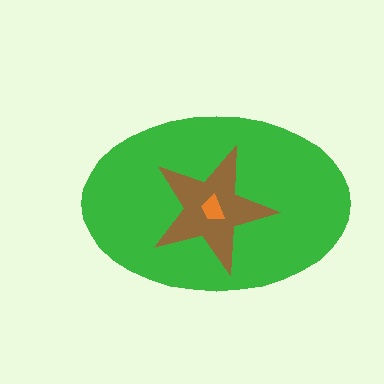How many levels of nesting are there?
3.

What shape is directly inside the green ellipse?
The brown star.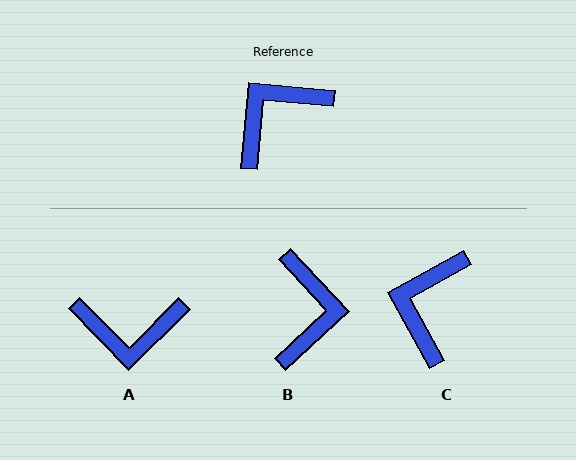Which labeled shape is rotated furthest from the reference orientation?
A, about 140 degrees away.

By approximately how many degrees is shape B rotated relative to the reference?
Approximately 132 degrees clockwise.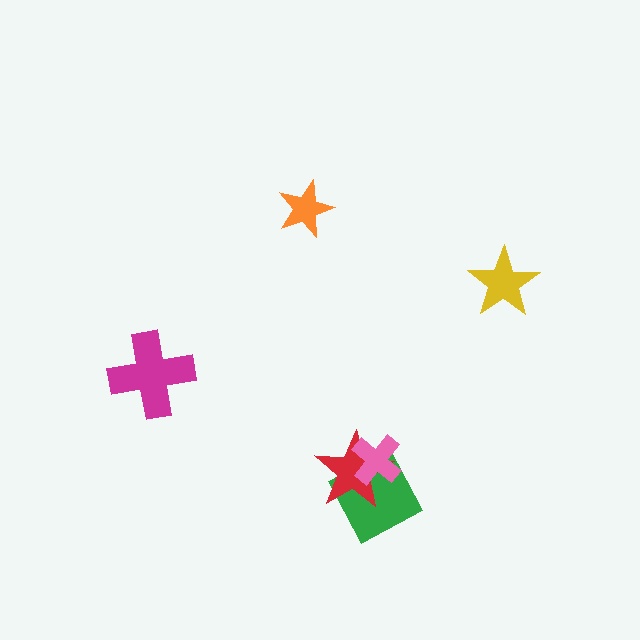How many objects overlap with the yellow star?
0 objects overlap with the yellow star.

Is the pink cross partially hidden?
No, no other shape covers it.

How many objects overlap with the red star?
2 objects overlap with the red star.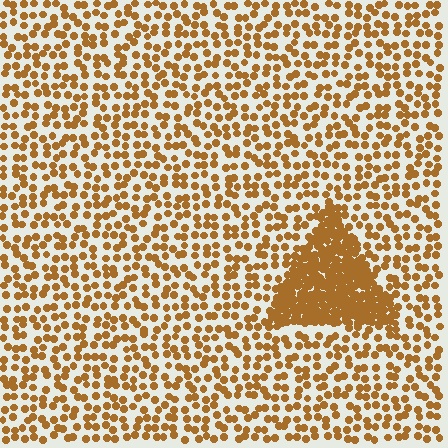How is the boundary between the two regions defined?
The boundary is defined by a change in element density (approximately 3.1x ratio). All elements are the same color, size, and shape.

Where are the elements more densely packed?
The elements are more densely packed inside the triangle boundary.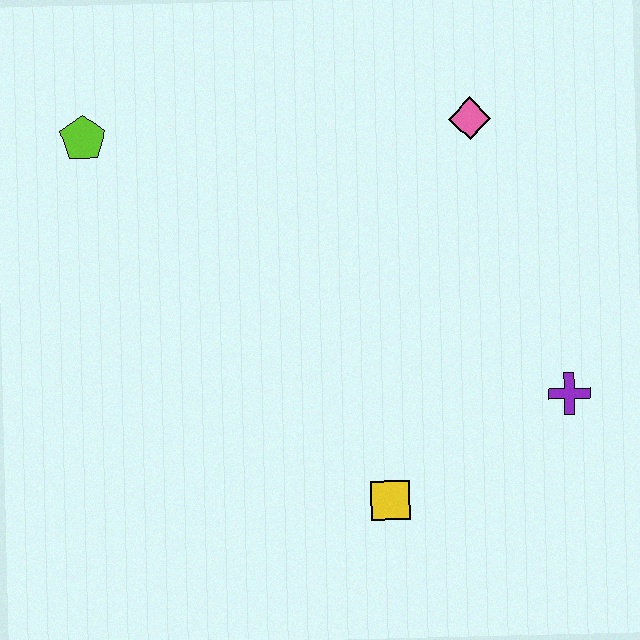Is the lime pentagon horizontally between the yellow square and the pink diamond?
No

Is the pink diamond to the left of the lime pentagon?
No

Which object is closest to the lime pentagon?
The pink diamond is closest to the lime pentagon.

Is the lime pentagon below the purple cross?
No